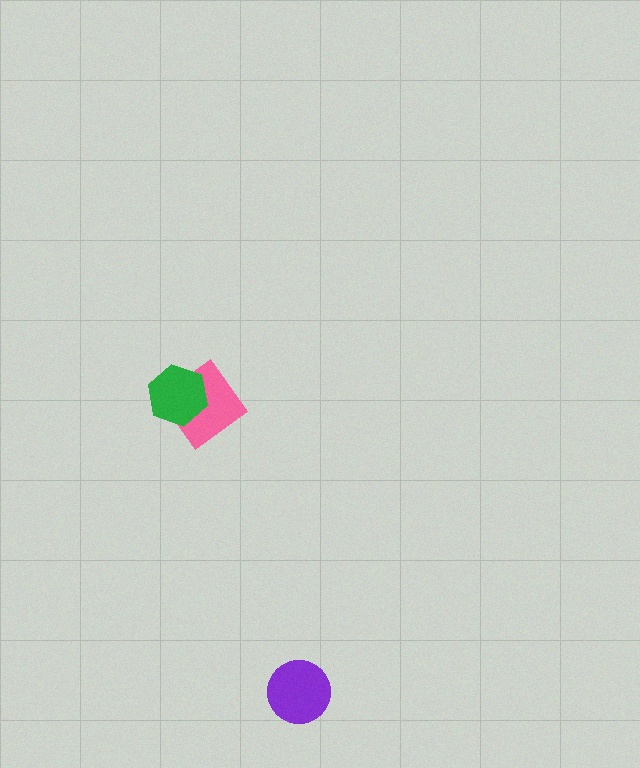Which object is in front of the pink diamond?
The green hexagon is in front of the pink diamond.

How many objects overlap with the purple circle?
0 objects overlap with the purple circle.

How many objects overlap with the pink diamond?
1 object overlaps with the pink diamond.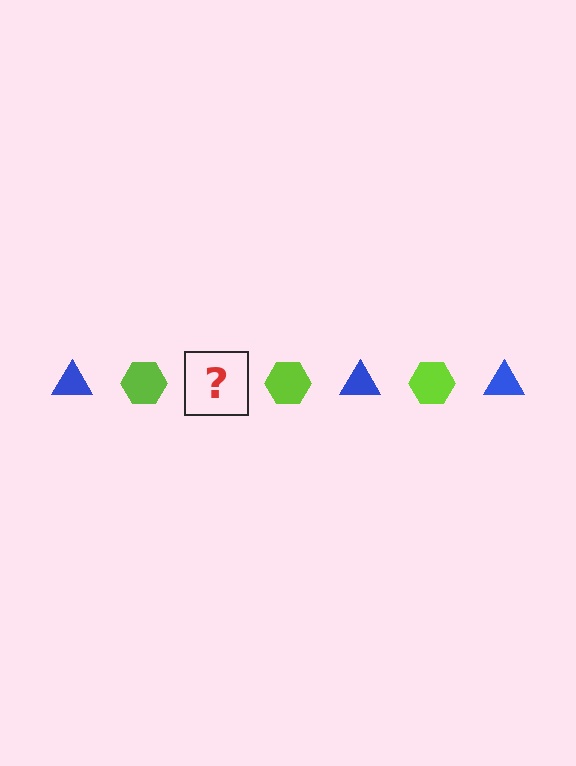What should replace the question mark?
The question mark should be replaced with a blue triangle.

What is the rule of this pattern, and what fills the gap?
The rule is that the pattern alternates between blue triangle and lime hexagon. The gap should be filled with a blue triangle.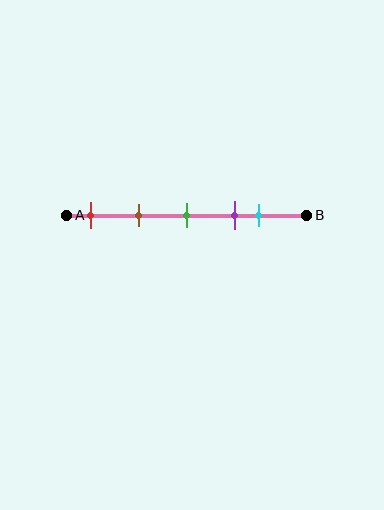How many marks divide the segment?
There are 5 marks dividing the segment.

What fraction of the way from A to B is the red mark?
The red mark is approximately 10% (0.1) of the way from A to B.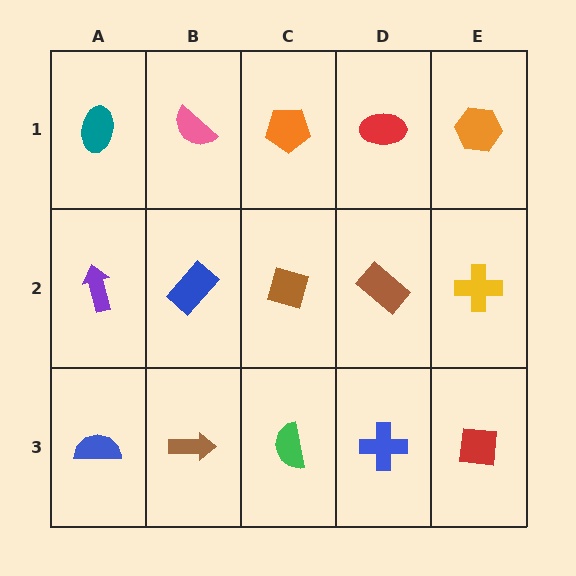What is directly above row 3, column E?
A yellow cross.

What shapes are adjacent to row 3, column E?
A yellow cross (row 2, column E), a blue cross (row 3, column D).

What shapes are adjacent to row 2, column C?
An orange pentagon (row 1, column C), a green semicircle (row 3, column C), a blue rectangle (row 2, column B), a brown rectangle (row 2, column D).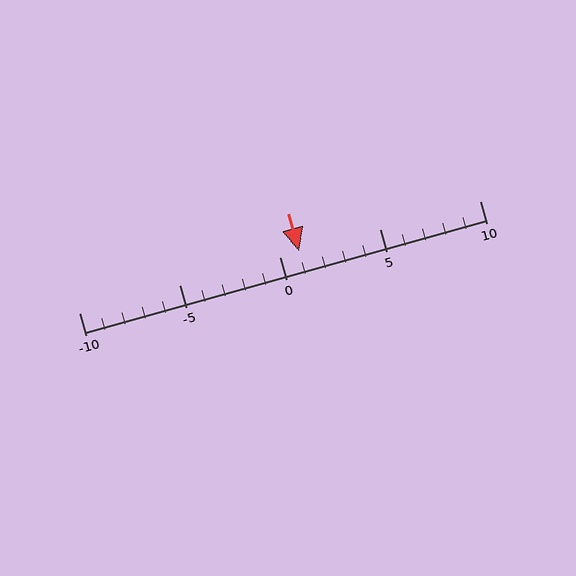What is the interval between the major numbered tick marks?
The major tick marks are spaced 5 units apart.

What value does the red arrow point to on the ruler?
The red arrow points to approximately 1.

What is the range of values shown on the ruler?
The ruler shows values from -10 to 10.